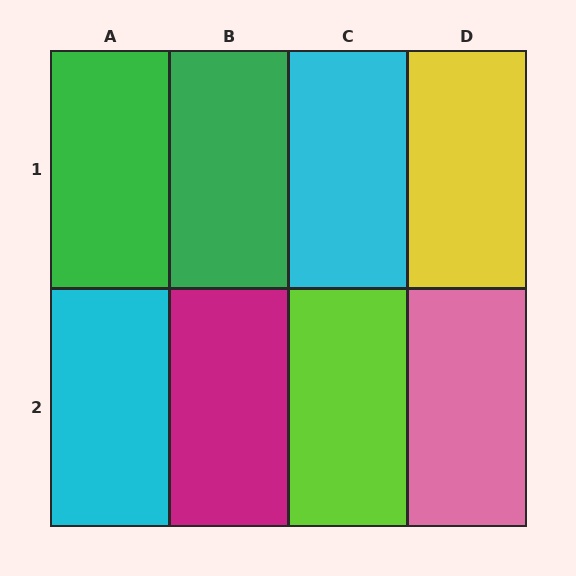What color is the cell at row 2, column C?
Lime.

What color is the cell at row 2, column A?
Cyan.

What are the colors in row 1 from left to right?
Green, green, cyan, yellow.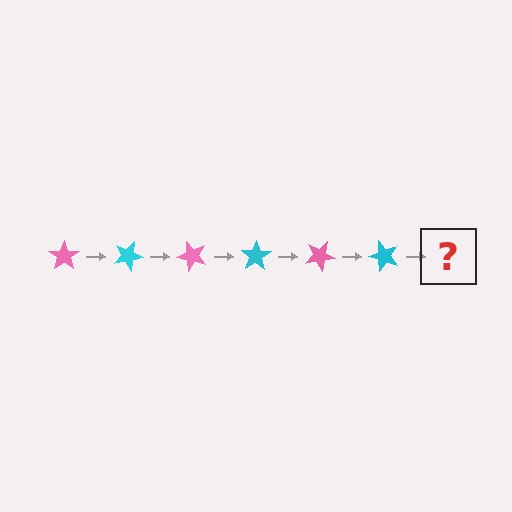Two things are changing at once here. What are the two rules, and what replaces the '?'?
The two rules are that it rotates 25 degrees each step and the color cycles through pink and cyan. The '?' should be a pink star, rotated 150 degrees from the start.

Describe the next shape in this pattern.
It should be a pink star, rotated 150 degrees from the start.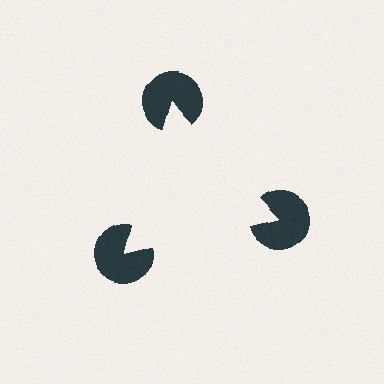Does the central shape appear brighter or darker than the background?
It typically appears slightly brighter than the background, even though no actual brightness change is drawn.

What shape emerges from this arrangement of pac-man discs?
An illusory triangle — its edges are inferred from the aligned wedge cuts in the pac-man discs, not physically drawn.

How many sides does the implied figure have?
3 sides.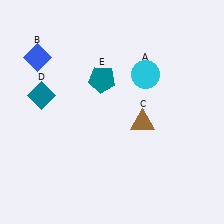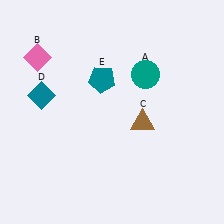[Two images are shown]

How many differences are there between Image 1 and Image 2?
There are 2 differences between the two images.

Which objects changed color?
A changed from cyan to teal. B changed from blue to pink.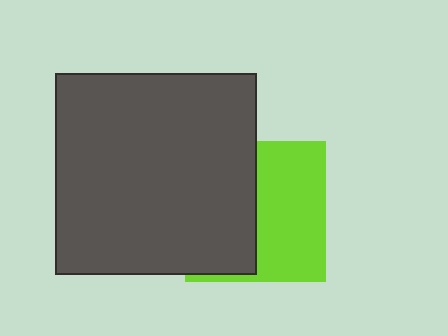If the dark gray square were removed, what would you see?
You would see the complete lime square.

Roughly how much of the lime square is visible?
About half of it is visible (roughly 51%).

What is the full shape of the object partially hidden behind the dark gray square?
The partially hidden object is a lime square.